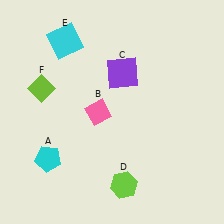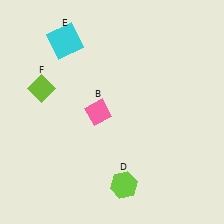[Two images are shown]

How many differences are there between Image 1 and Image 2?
There are 2 differences between the two images.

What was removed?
The purple square (C), the cyan pentagon (A) were removed in Image 2.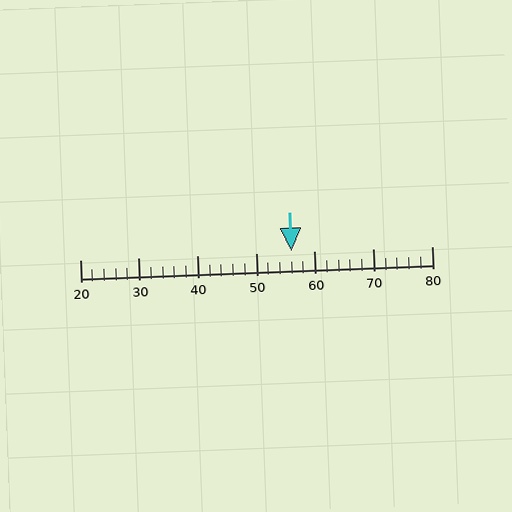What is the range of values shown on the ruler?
The ruler shows values from 20 to 80.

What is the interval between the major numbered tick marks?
The major tick marks are spaced 10 units apart.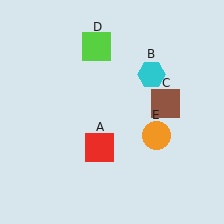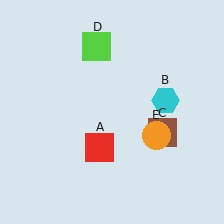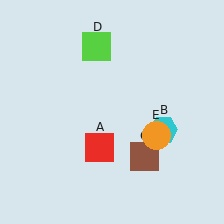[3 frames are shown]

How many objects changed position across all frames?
2 objects changed position: cyan hexagon (object B), brown square (object C).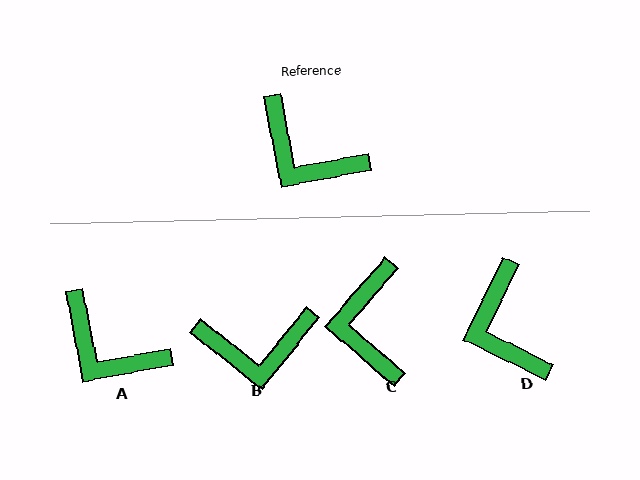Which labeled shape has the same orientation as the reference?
A.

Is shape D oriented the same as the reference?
No, it is off by about 37 degrees.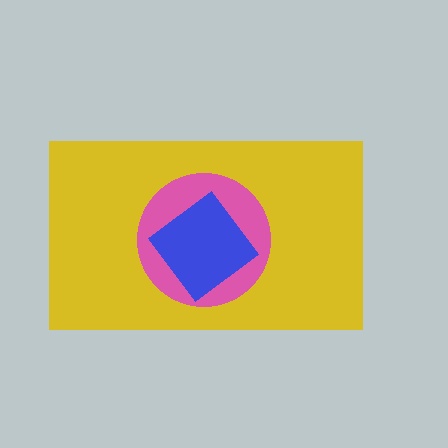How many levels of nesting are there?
3.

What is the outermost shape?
The yellow rectangle.